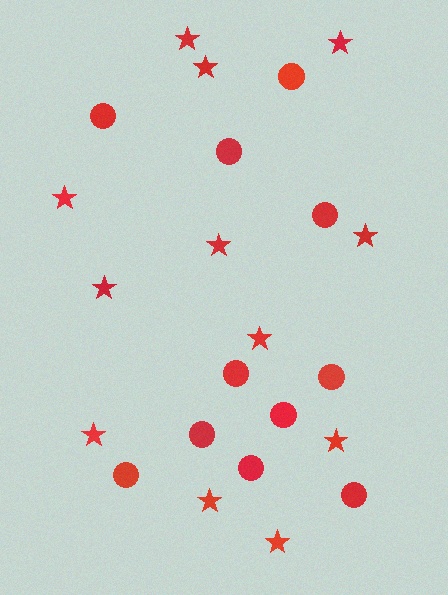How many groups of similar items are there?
There are 2 groups: one group of circles (11) and one group of stars (12).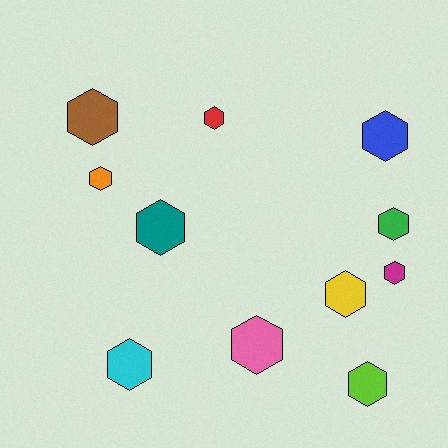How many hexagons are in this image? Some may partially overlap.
There are 11 hexagons.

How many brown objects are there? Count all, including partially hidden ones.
There is 1 brown object.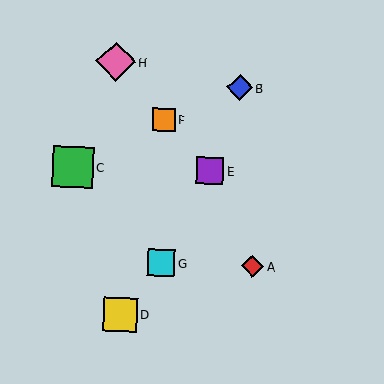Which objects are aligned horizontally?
Objects A, G are aligned horizontally.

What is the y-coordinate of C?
Object C is at y≈167.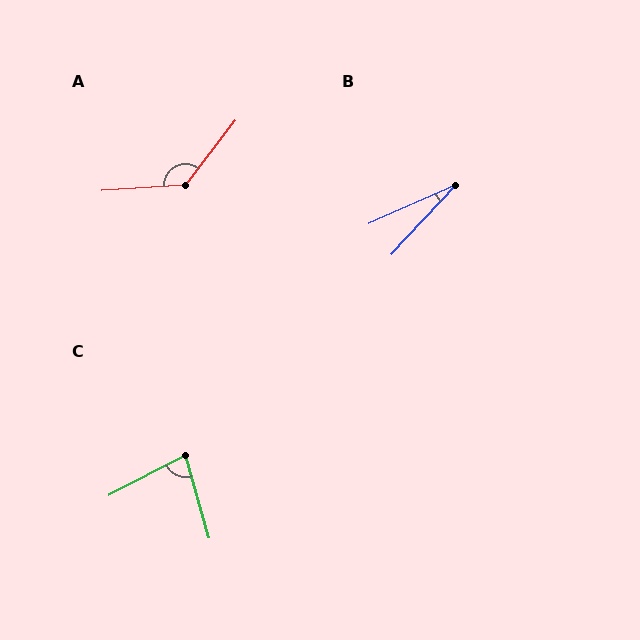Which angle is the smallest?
B, at approximately 23 degrees.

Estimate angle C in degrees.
Approximately 79 degrees.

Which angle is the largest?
A, at approximately 132 degrees.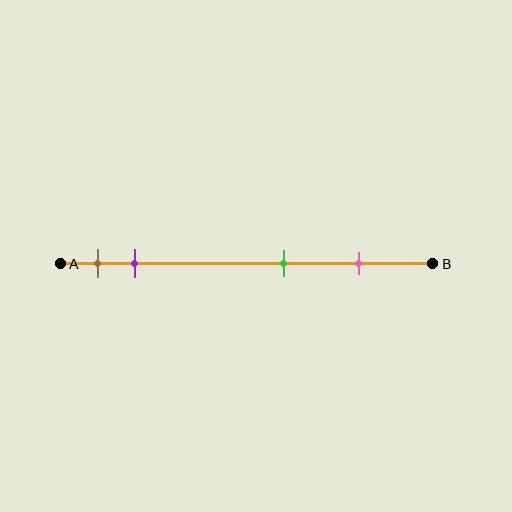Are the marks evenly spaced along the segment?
No, the marks are not evenly spaced.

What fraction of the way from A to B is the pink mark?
The pink mark is approximately 80% (0.8) of the way from A to B.